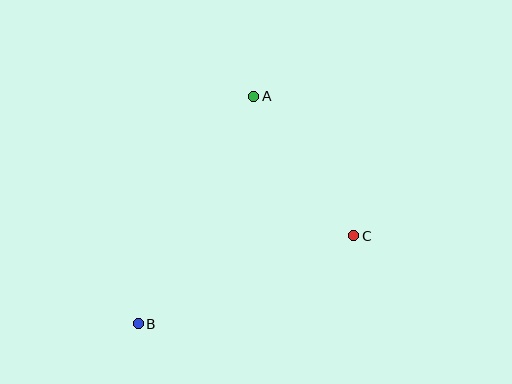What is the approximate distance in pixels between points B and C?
The distance between B and C is approximately 233 pixels.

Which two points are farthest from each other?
Points A and B are farthest from each other.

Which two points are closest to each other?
Points A and C are closest to each other.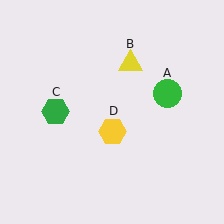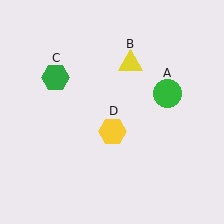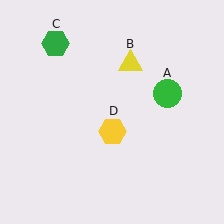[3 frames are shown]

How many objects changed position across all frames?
1 object changed position: green hexagon (object C).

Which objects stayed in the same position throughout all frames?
Green circle (object A) and yellow triangle (object B) and yellow hexagon (object D) remained stationary.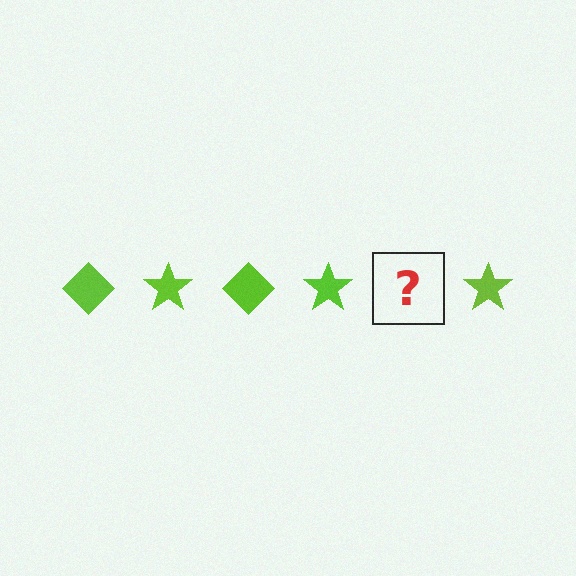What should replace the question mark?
The question mark should be replaced with a lime diamond.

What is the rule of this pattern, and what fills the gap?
The rule is that the pattern cycles through diamond, star shapes in lime. The gap should be filled with a lime diamond.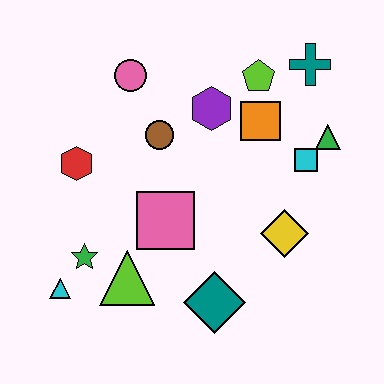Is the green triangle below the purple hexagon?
Yes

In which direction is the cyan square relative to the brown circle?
The cyan square is to the right of the brown circle.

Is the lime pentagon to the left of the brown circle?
No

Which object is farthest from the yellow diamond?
The cyan triangle is farthest from the yellow diamond.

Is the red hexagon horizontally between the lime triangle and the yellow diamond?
No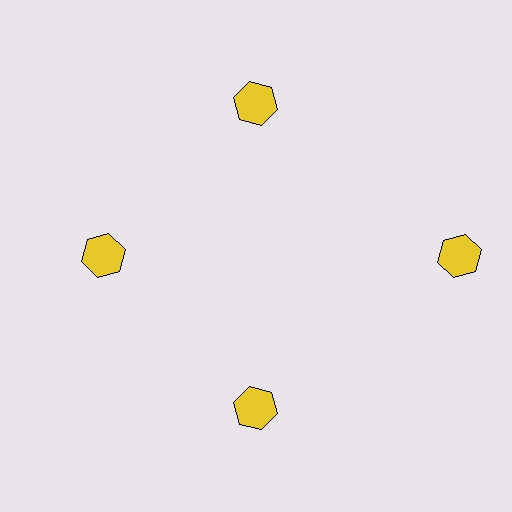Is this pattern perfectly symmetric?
No. The 4 yellow hexagons are arranged in a ring, but one element near the 3 o'clock position is pushed outward from the center, breaking the 4-fold rotational symmetry.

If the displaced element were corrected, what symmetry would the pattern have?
It would have 4-fold rotational symmetry — the pattern would map onto itself every 90 degrees.